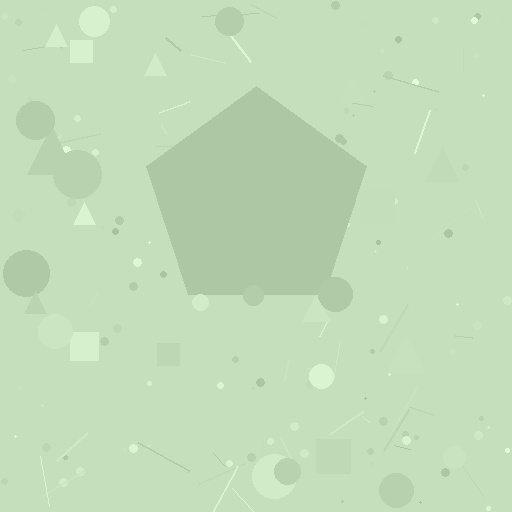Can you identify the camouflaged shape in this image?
The camouflaged shape is a pentagon.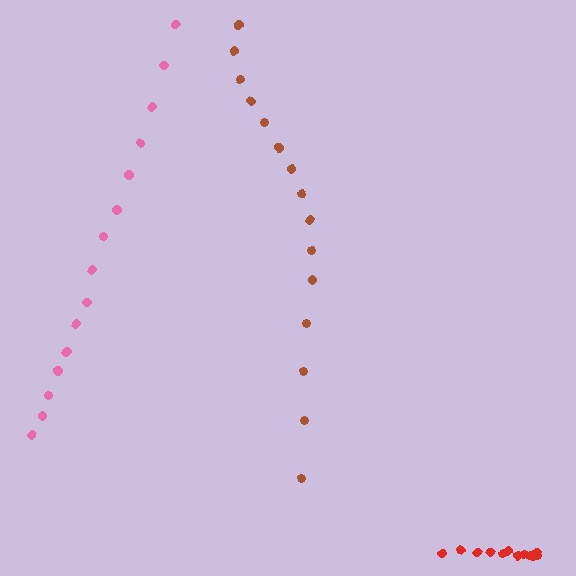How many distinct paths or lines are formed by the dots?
There are 3 distinct paths.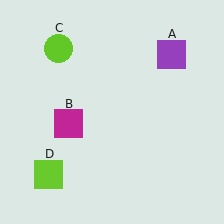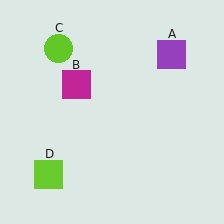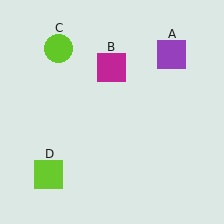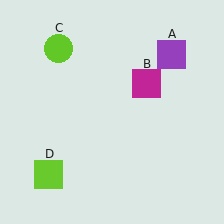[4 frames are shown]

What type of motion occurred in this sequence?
The magenta square (object B) rotated clockwise around the center of the scene.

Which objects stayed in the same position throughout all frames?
Purple square (object A) and lime circle (object C) and lime square (object D) remained stationary.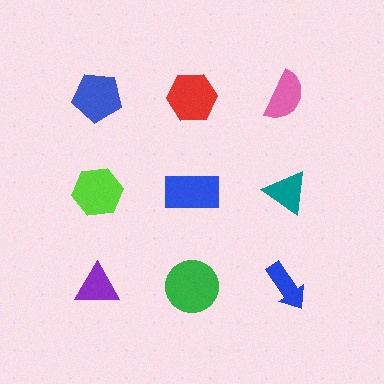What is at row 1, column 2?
A red hexagon.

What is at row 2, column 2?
A blue rectangle.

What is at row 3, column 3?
A blue arrow.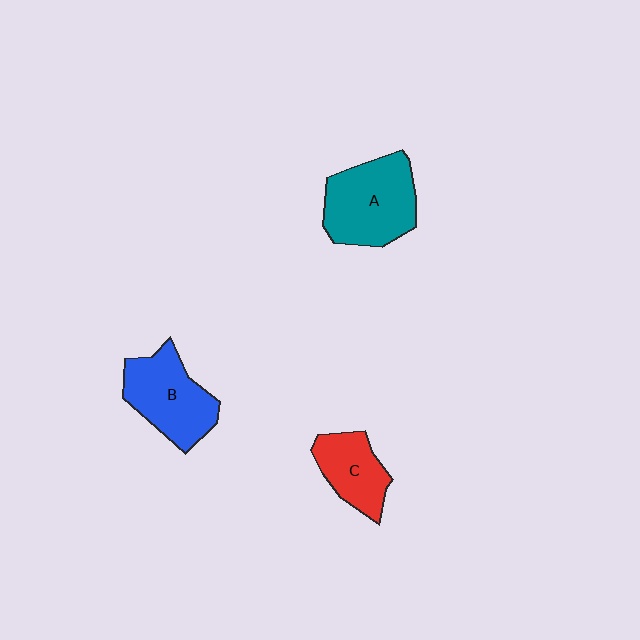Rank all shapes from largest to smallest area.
From largest to smallest: A (teal), B (blue), C (red).